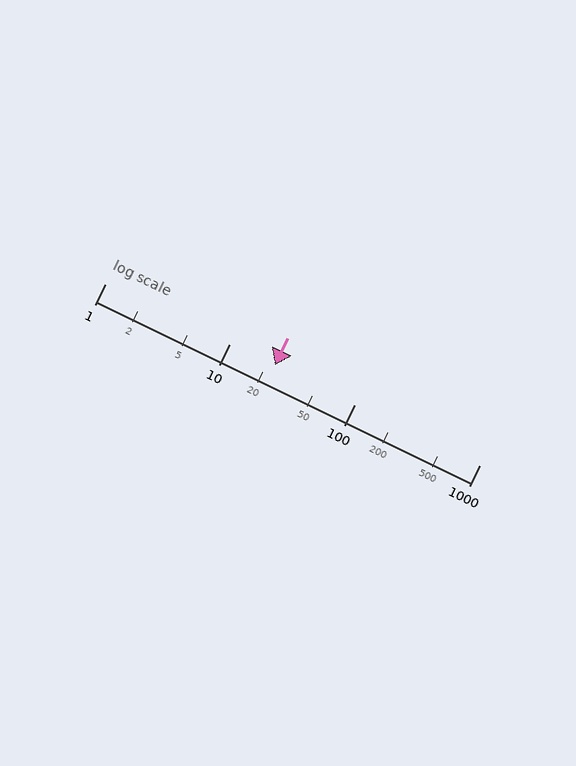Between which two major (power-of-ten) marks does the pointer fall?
The pointer is between 10 and 100.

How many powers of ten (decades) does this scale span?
The scale spans 3 decades, from 1 to 1000.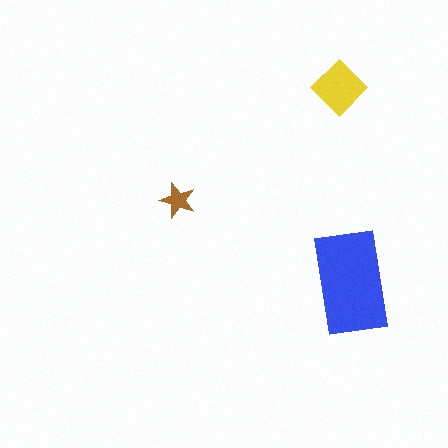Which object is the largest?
The blue rectangle.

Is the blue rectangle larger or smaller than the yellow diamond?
Larger.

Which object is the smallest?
The brown star.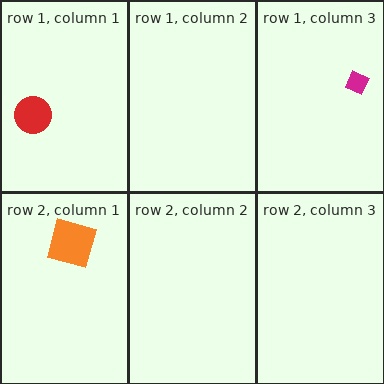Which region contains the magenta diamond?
The row 1, column 3 region.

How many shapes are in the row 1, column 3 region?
1.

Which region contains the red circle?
The row 1, column 1 region.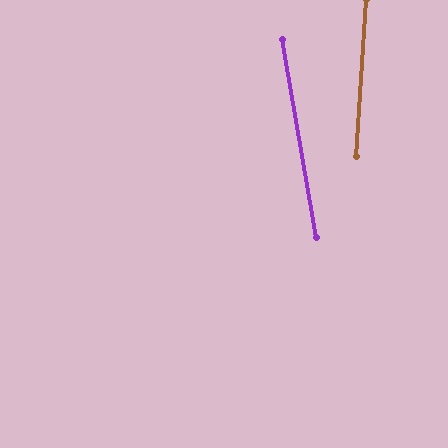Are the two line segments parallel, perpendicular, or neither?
Neither parallel nor perpendicular — they differ by about 13°.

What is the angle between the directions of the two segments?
Approximately 13 degrees.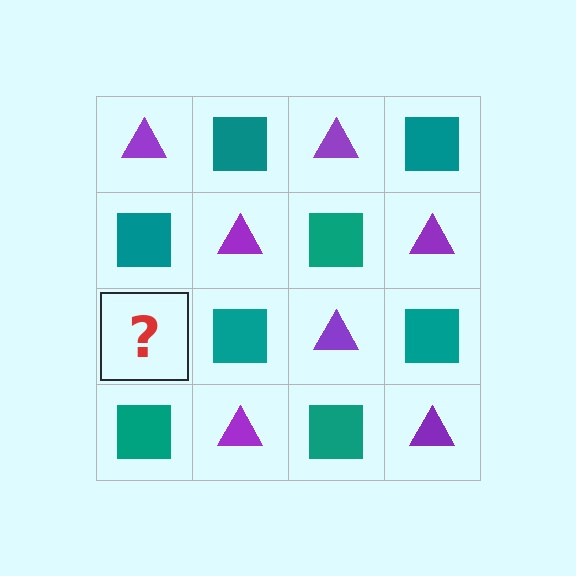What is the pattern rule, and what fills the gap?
The rule is that it alternates purple triangle and teal square in a checkerboard pattern. The gap should be filled with a purple triangle.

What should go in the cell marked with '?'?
The missing cell should contain a purple triangle.